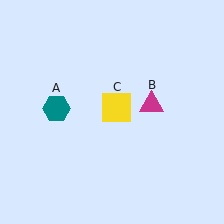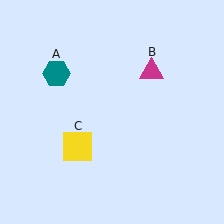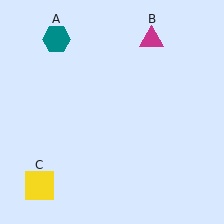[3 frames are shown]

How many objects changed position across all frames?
3 objects changed position: teal hexagon (object A), magenta triangle (object B), yellow square (object C).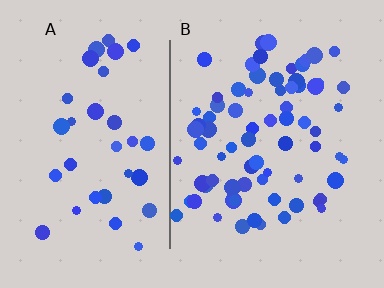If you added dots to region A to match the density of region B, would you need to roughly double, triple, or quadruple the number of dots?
Approximately double.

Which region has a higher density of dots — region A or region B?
B (the right).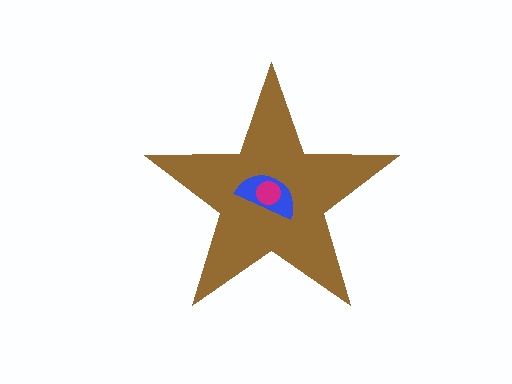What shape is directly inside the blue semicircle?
The magenta circle.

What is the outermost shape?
The brown star.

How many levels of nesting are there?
3.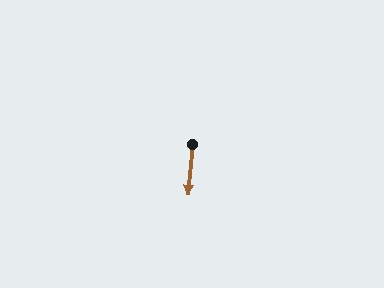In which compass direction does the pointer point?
South.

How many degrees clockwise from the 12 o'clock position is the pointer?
Approximately 185 degrees.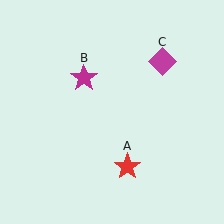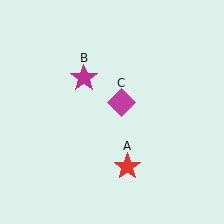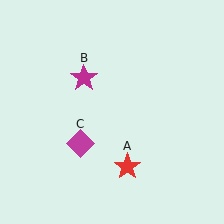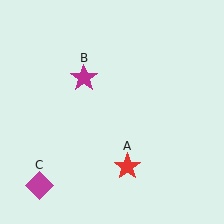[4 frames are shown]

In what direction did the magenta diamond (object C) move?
The magenta diamond (object C) moved down and to the left.